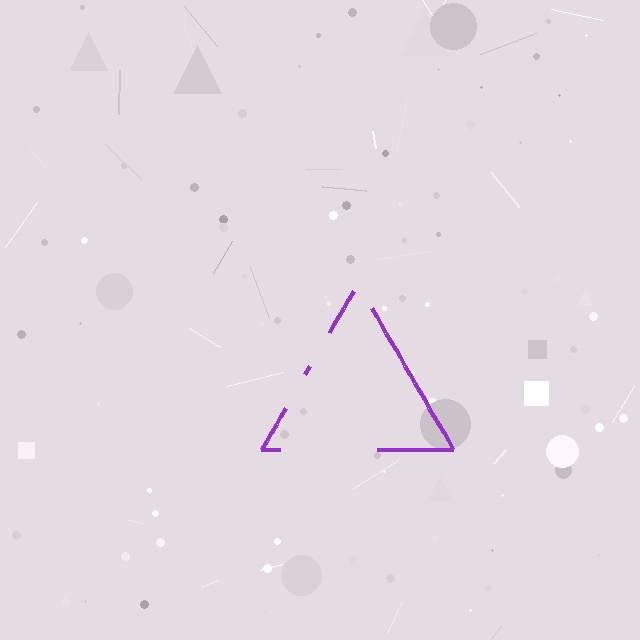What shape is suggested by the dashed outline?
The dashed outline suggests a triangle.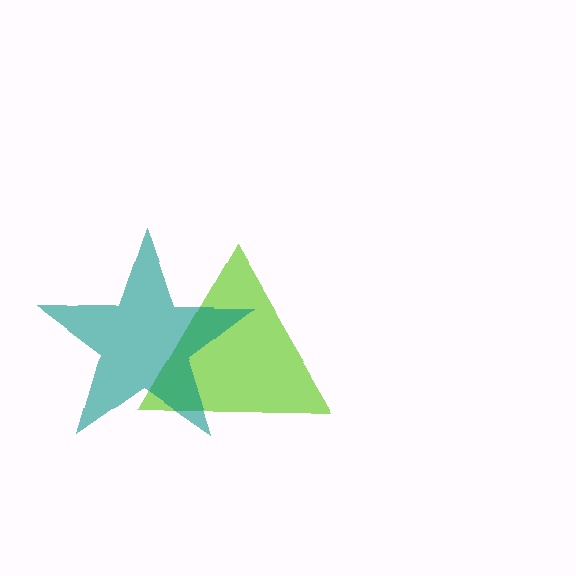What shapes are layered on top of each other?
The layered shapes are: a lime triangle, a teal star.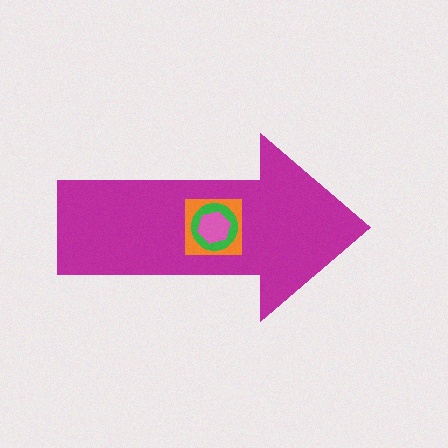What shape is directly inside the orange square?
The green circle.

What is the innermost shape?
The pink hexagon.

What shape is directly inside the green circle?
The pink hexagon.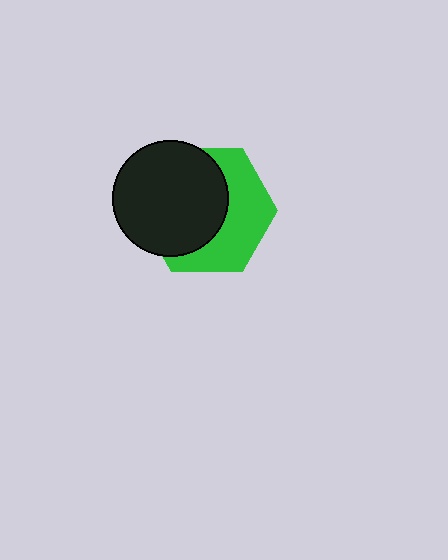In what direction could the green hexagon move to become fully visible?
The green hexagon could move toward the lower-right. That would shift it out from behind the black circle entirely.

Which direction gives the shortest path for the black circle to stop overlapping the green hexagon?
Moving toward the upper-left gives the shortest separation.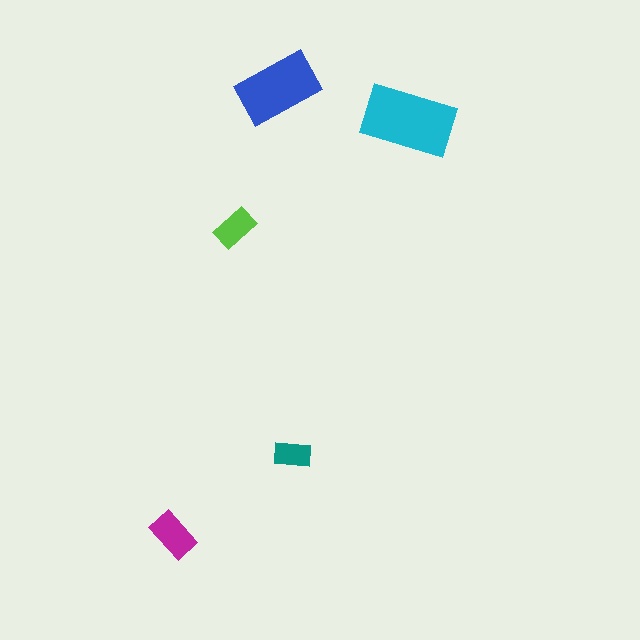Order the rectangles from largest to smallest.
the cyan one, the blue one, the magenta one, the lime one, the teal one.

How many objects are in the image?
There are 5 objects in the image.